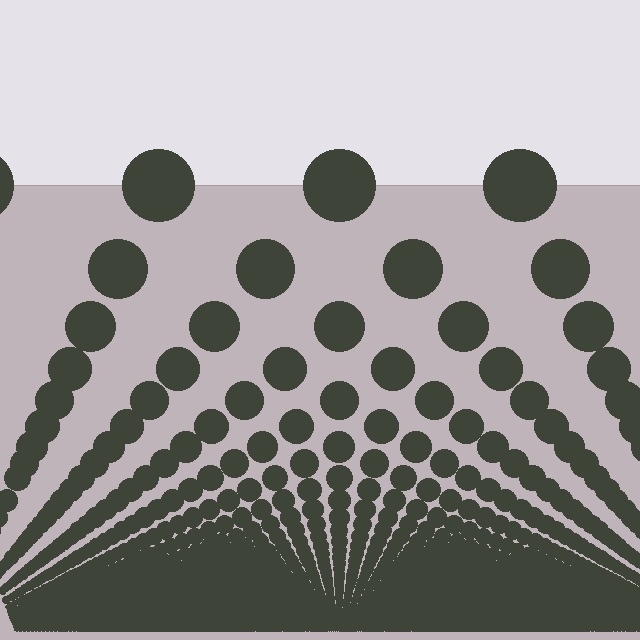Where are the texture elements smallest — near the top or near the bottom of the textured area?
Near the bottom.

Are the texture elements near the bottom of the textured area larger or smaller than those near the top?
Smaller. The gradient is inverted — elements near the bottom are smaller and denser.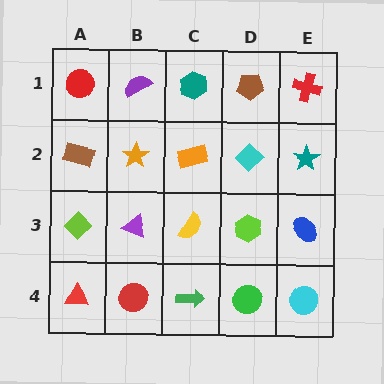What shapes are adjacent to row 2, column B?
A purple semicircle (row 1, column B), a purple triangle (row 3, column B), a brown rectangle (row 2, column A), an orange rectangle (row 2, column C).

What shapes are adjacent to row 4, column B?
A purple triangle (row 3, column B), a red triangle (row 4, column A), a green arrow (row 4, column C).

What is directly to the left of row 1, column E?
A brown pentagon.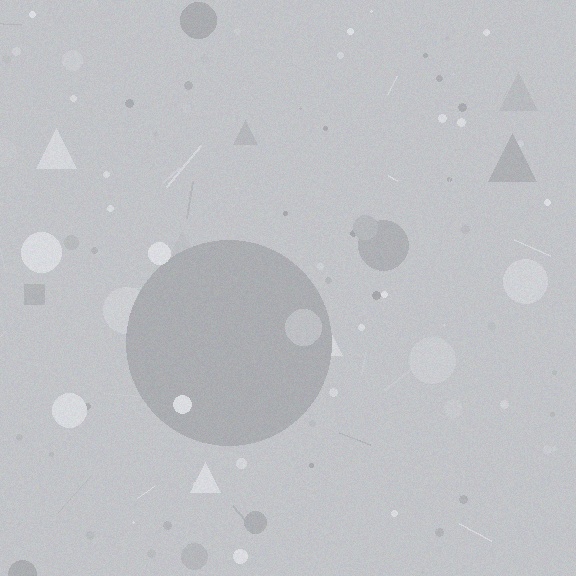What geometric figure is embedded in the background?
A circle is embedded in the background.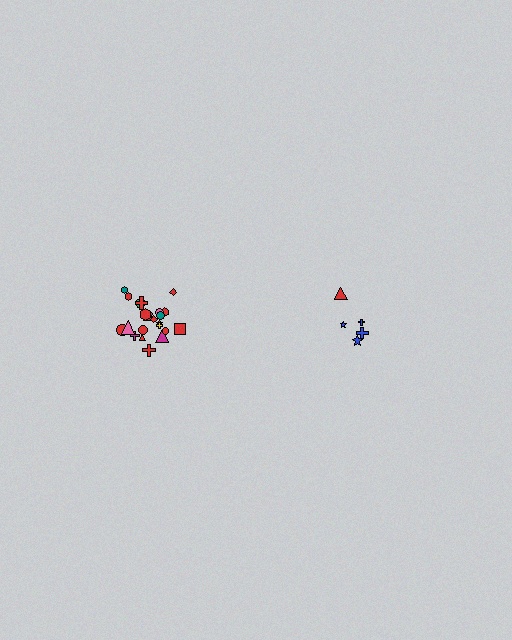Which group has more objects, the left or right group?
The left group.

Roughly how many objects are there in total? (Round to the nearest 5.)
Roughly 25 objects in total.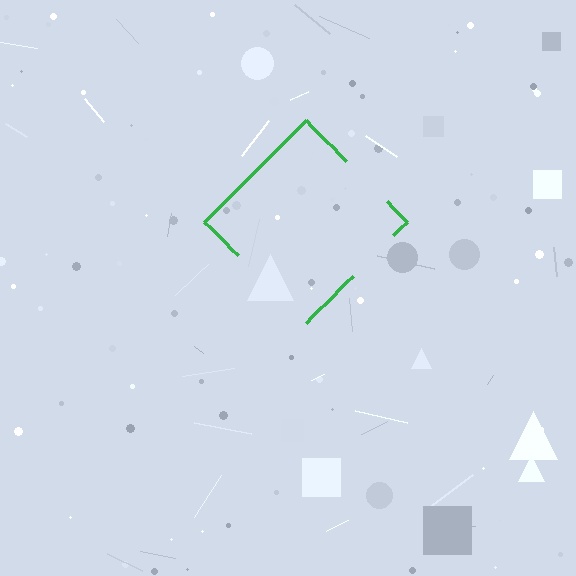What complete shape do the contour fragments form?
The contour fragments form a diamond.